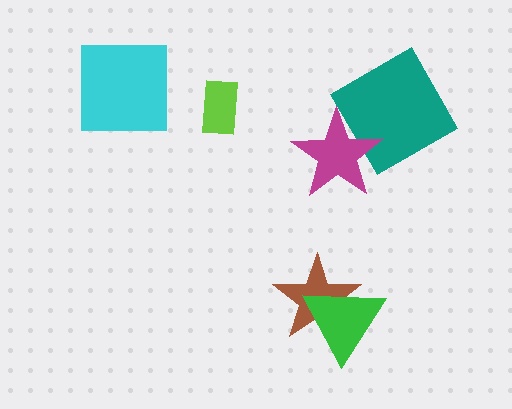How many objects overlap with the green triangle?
1 object overlaps with the green triangle.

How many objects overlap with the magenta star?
1 object overlaps with the magenta star.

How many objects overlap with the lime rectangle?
0 objects overlap with the lime rectangle.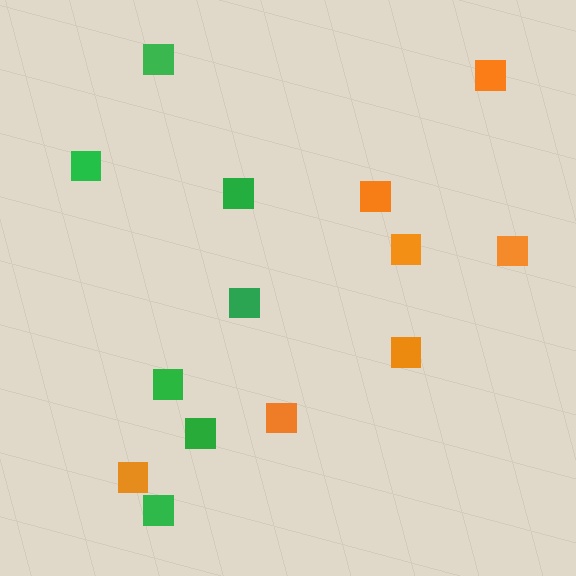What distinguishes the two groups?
There are 2 groups: one group of green squares (7) and one group of orange squares (7).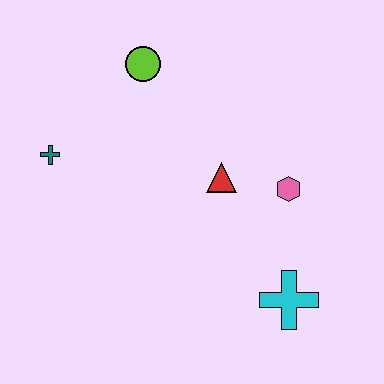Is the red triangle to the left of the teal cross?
No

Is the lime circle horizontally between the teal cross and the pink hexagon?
Yes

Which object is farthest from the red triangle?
The teal cross is farthest from the red triangle.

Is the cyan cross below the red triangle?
Yes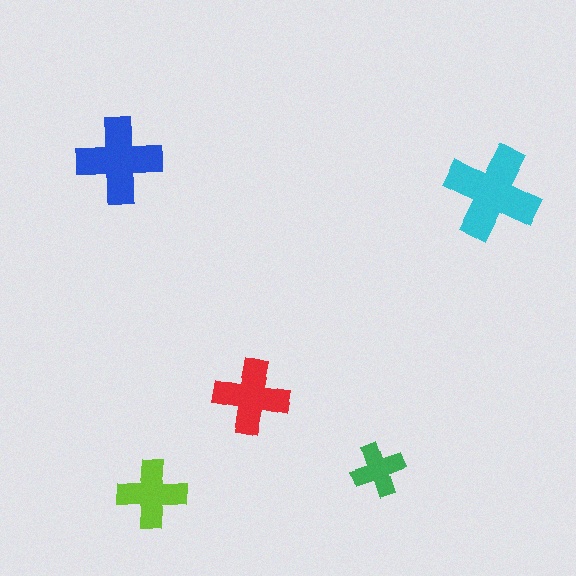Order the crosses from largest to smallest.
the cyan one, the blue one, the red one, the lime one, the green one.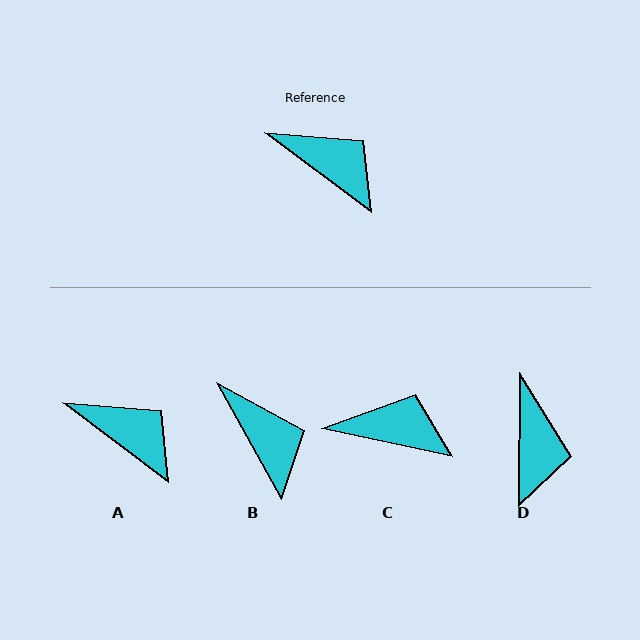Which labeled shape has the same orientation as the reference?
A.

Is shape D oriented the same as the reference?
No, it is off by about 53 degrees.